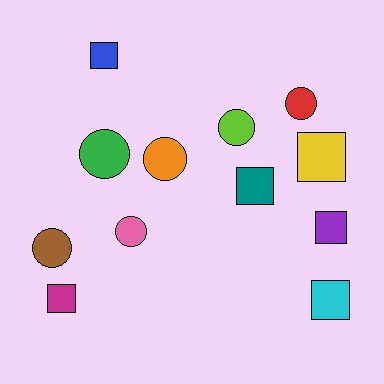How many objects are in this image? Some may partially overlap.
There are 12 objects.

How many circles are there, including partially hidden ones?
There are 6 circles.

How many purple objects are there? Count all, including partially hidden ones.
There is 1 purple object.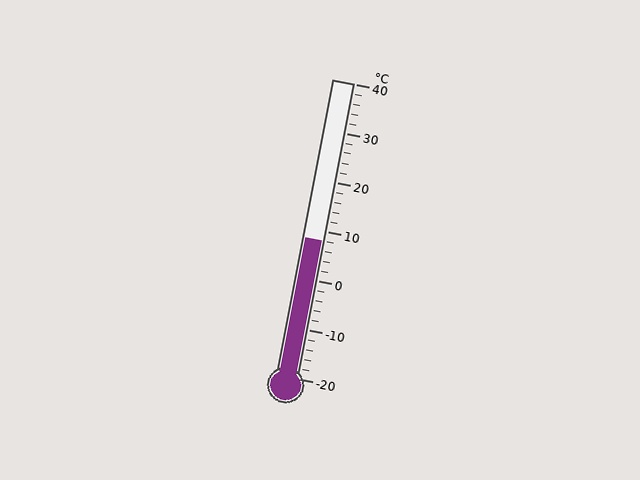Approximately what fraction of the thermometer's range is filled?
The thermometer is filled to approximately 45% of its range.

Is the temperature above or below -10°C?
The temperature is above -10°C.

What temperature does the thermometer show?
The thermometer shows approximately 8°C.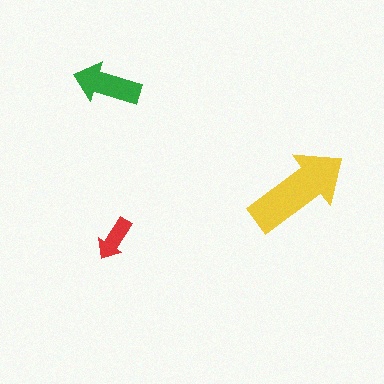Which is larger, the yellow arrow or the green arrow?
The yellow one.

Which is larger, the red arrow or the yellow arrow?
The yellow one.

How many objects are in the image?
There are 3 objects in the image.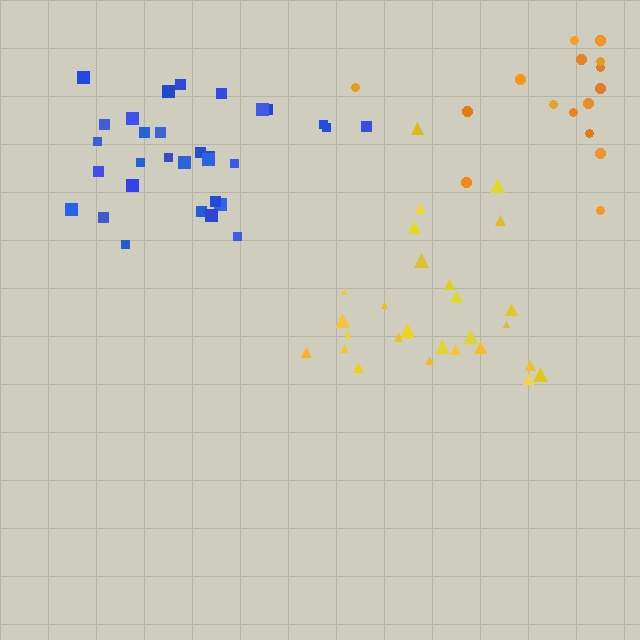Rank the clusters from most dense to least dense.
blue, yellow, orange.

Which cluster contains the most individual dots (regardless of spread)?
Blue (31).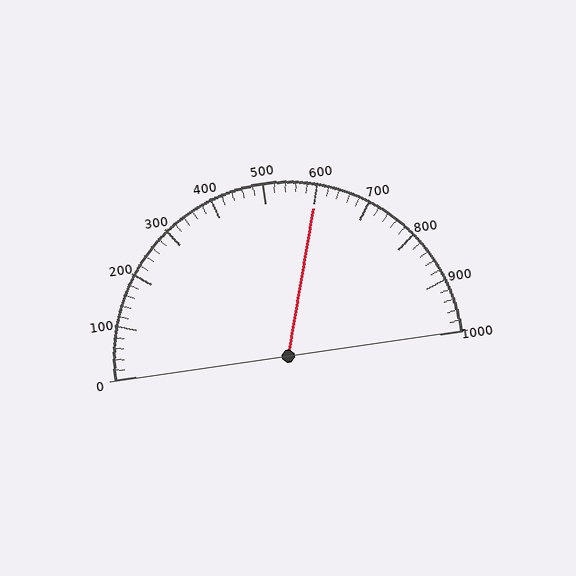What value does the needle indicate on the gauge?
The needle indicates approximately 600.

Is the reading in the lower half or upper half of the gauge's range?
The reading is in the upper half of the range (0 to 1000).